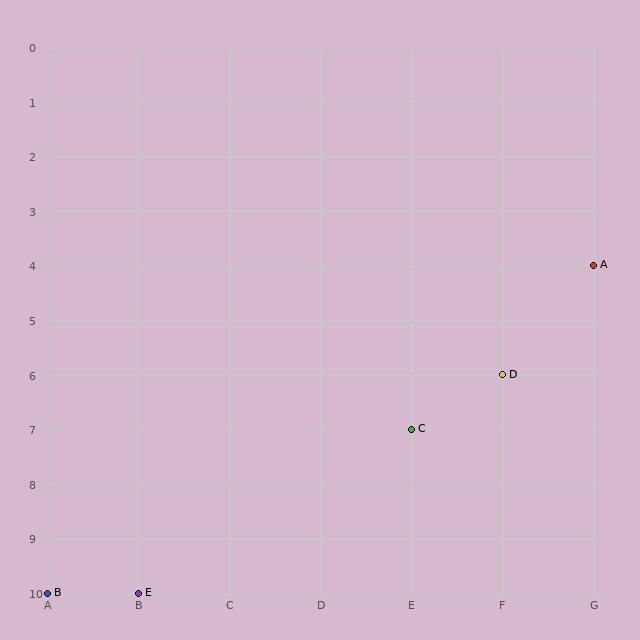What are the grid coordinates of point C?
Point C is at grid coordinates (E, 7).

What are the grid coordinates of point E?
Point E is at grid coordinates (B, 10).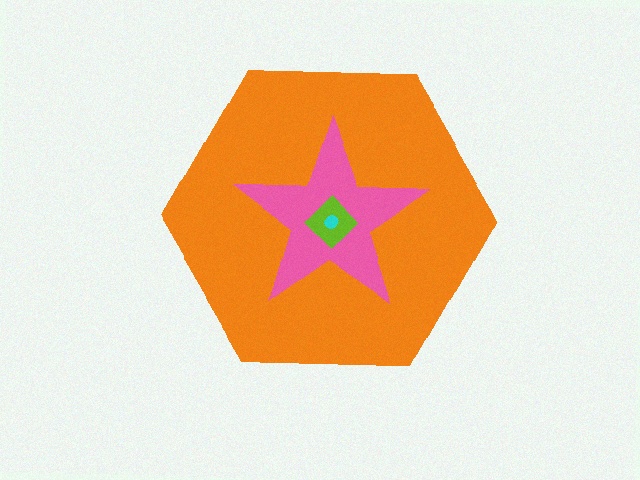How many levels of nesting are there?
4.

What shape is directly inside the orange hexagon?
The pink star.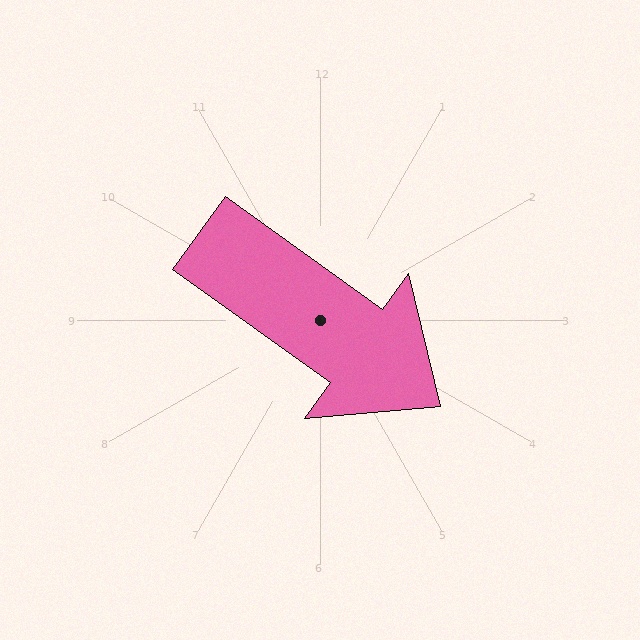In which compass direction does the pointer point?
Southeast.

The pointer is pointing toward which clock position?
Roughly 4 o'clock.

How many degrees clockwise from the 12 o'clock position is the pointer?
Approximately 126 degrees.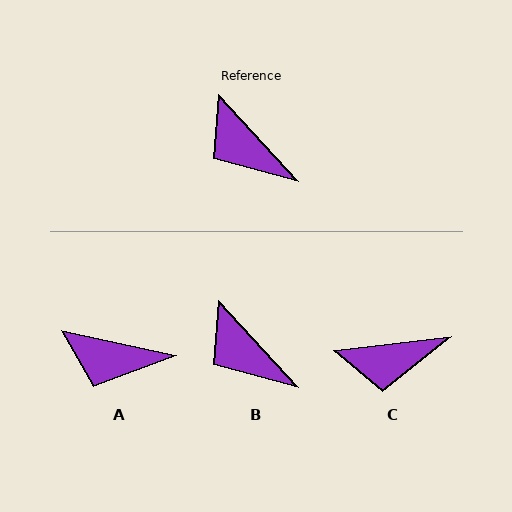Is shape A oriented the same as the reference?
No, it is off by about 35 degrees.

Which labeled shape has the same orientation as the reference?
B.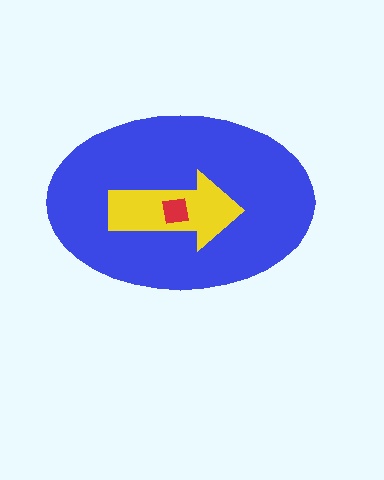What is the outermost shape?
The blue ellipse.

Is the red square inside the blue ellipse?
Yes.